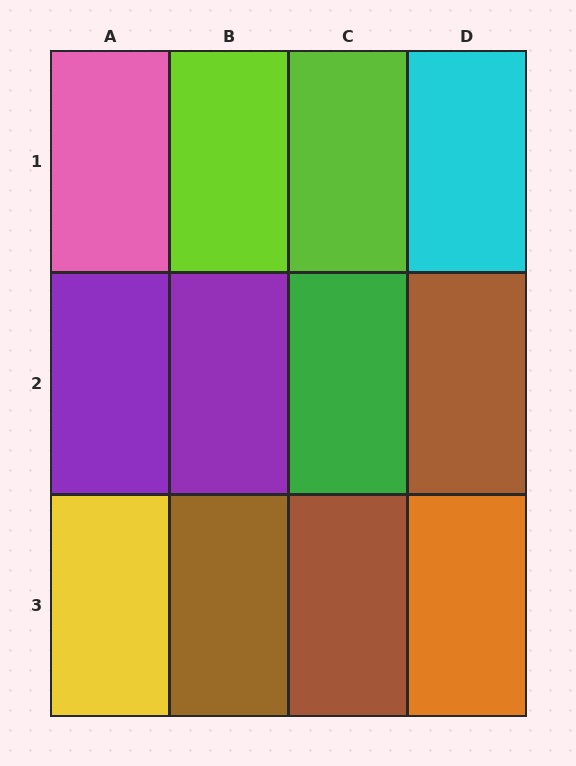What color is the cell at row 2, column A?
Purple.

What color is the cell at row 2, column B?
Purple.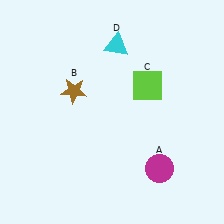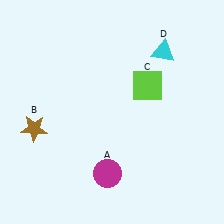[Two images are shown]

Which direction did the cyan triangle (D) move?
The cyan triangle (D) moved right.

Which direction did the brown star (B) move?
The brown star (B) moved left.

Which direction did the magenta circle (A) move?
The magenta circle (A) moved left.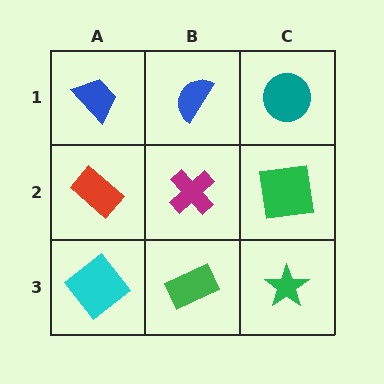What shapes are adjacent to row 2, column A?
A blue trapezoid (row 1, column A), a cyan diamond (row 3, column A), a magenta cross (row 2, column B).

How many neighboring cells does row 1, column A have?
2.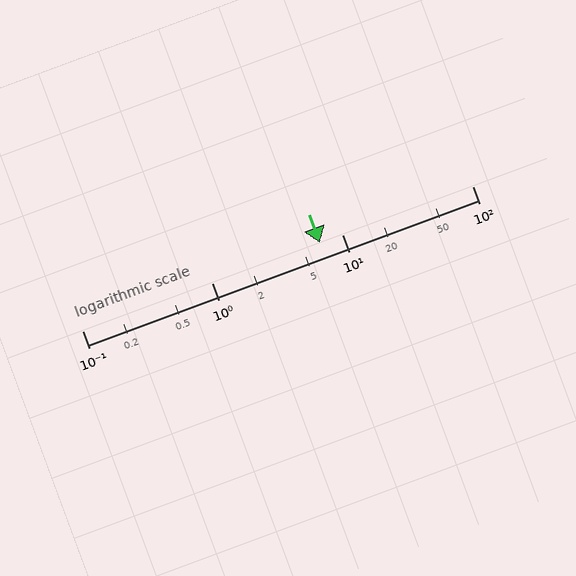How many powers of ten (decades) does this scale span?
The scale spans 3 decades, from 0.1 to 100.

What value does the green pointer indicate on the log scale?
The pointer indicates approximately 6.7.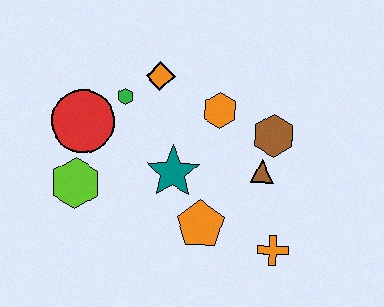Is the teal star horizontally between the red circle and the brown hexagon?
Yes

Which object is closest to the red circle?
The green hexagon is closest to the red circle.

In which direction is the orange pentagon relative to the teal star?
The orange pentagon is below the teal star.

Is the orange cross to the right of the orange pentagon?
Yes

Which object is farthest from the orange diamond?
The orange cross is farthest from the orange diamond.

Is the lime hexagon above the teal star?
No